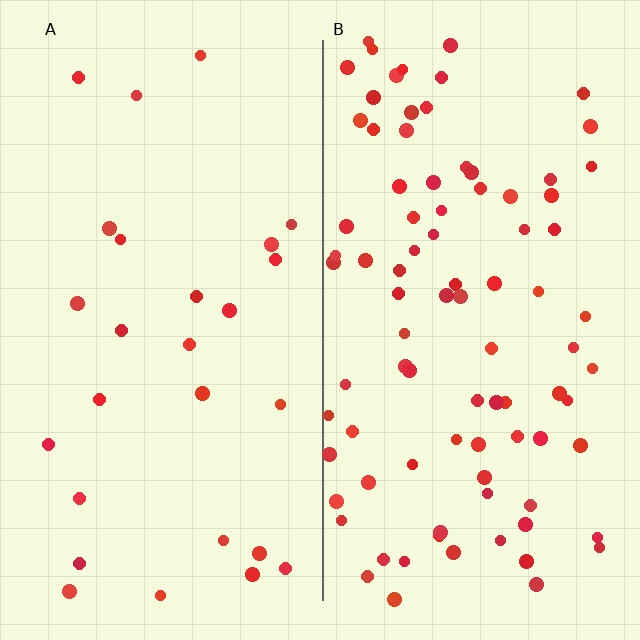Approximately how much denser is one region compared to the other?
Approximately 3.3× — region B over region A.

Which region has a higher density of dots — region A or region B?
B (the right).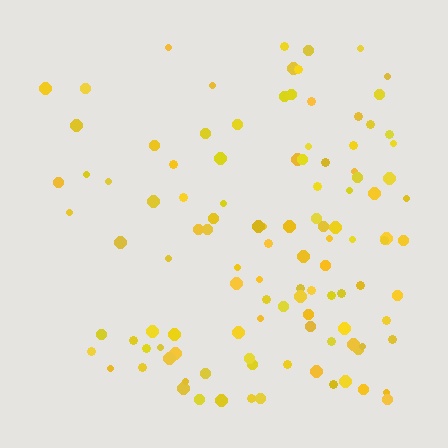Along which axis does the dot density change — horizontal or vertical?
Horizontal.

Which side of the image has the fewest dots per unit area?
The left.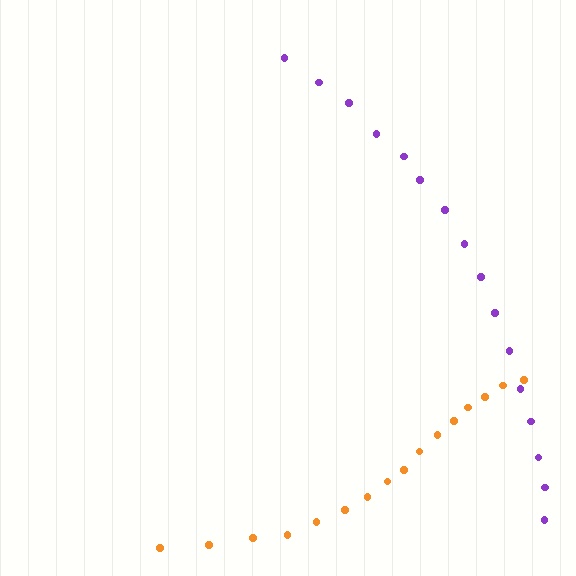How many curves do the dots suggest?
There are 2 distinct paths.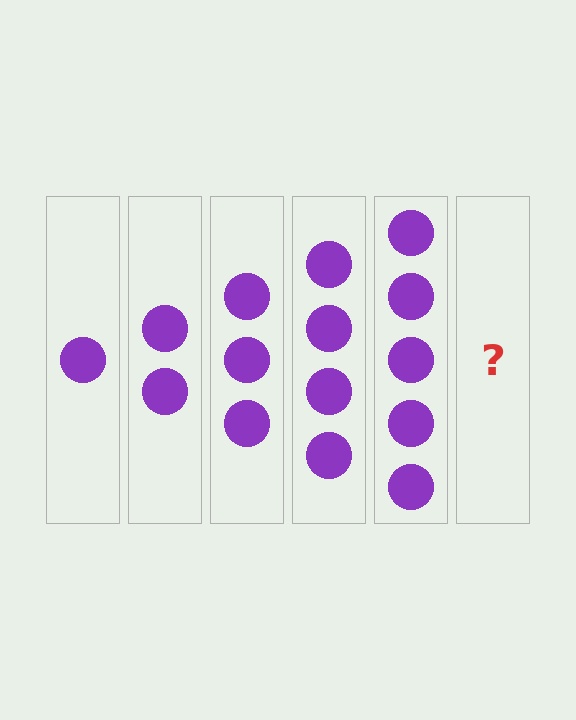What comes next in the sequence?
The next element should be 6 circles.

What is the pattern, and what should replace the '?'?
The pattern is that each step adds one more circle. The '?' should be 6 circles.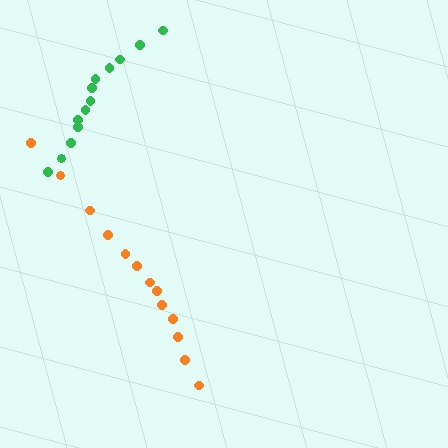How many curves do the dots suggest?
There are 2 distinct paths.